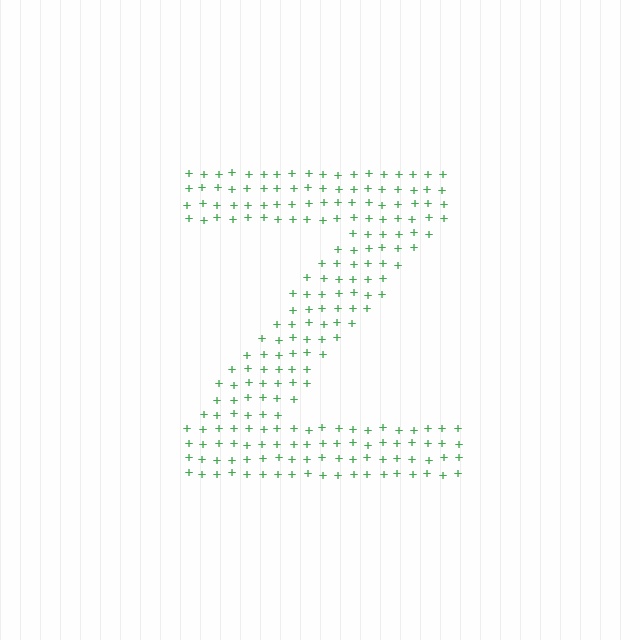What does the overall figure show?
The overall figure shows the letter Z.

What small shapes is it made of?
It is made of small plus signs.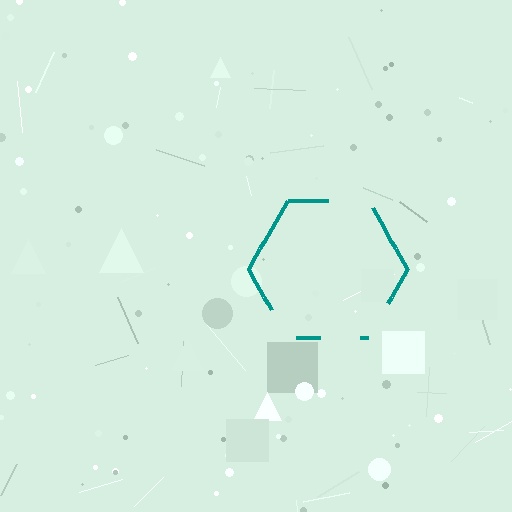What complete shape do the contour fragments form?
The contour fragments form a hexagon.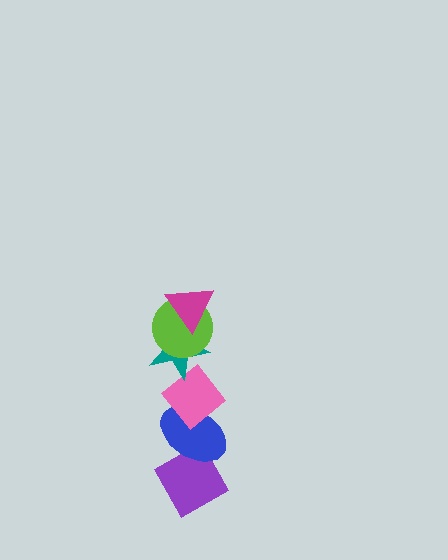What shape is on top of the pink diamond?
The teal star is on top of the pink diamond.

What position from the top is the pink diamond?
The pink diamond is 4th from the top.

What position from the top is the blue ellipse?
The blue ellipse is 5th from the top.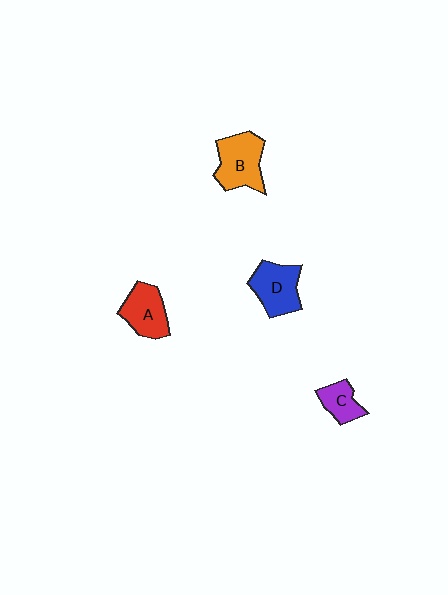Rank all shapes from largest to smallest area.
From largest to smallest: B (orange), D (blue), A (red), C (purple).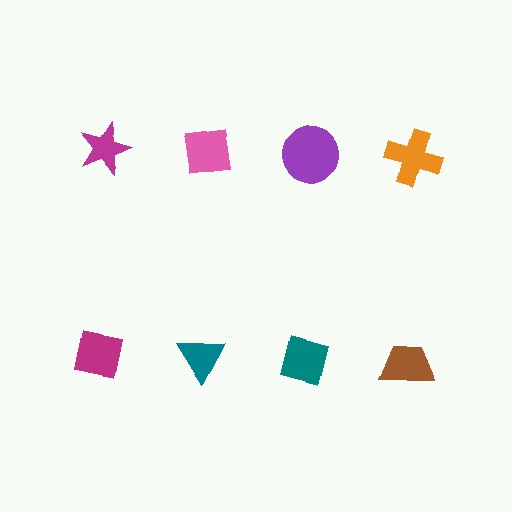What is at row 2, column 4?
A brown trapezoid.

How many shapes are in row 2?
4 shapes.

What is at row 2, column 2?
A teal triangle.